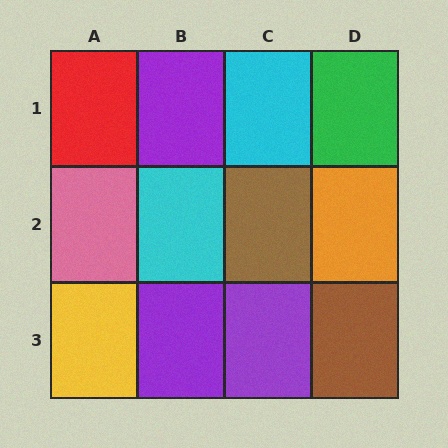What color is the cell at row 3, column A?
Yellow.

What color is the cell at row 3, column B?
Purple.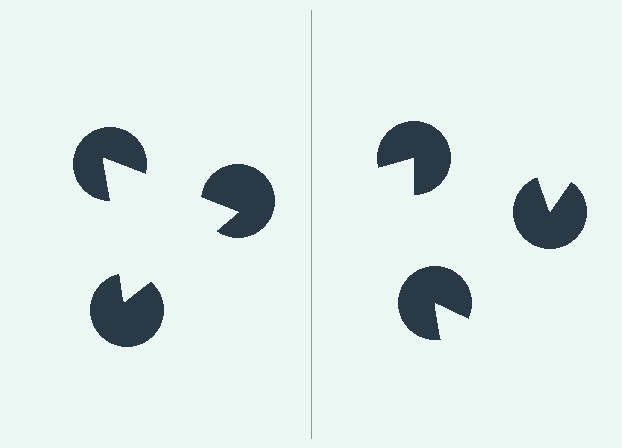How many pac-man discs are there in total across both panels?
6 — 3 on each side.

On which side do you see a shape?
An illusory triangle appears on the left side. On the right side the wedge cuts are rotated, so no coherent shape forms.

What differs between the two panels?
The pac-man discs are positioned identically on both sides; only the wedge orientations differ. On the left they align to a triangle; on the right they are misaligned.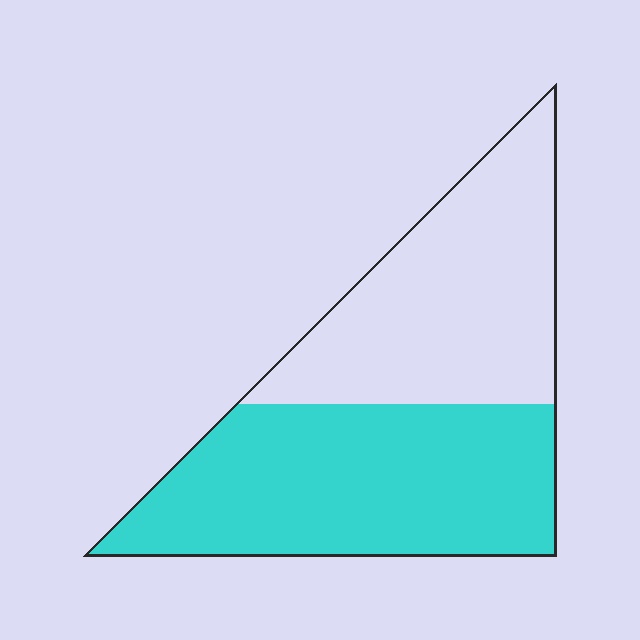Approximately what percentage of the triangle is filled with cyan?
Approximately 55%.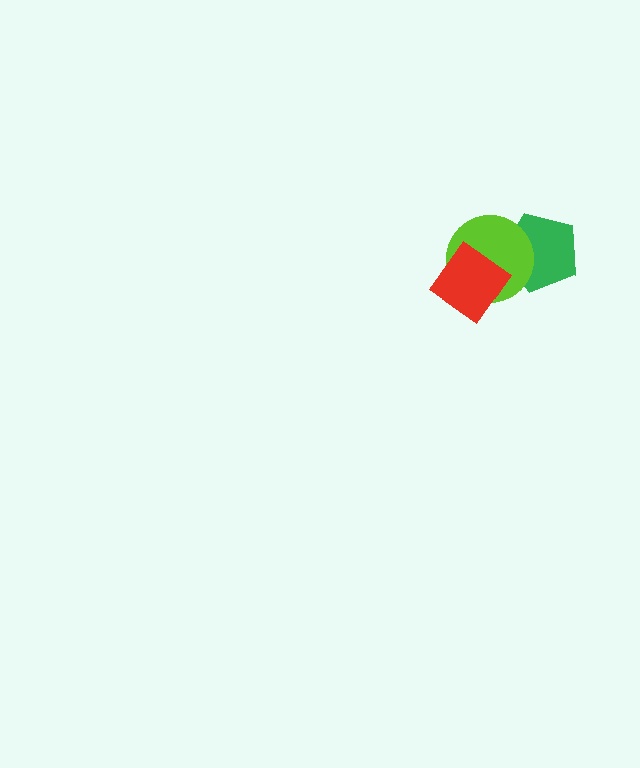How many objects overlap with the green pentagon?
1 object overlaps with the green pentagon.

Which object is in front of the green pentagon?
The lime circle is in front of the green pentagon.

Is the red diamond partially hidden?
No, no other shape covers it.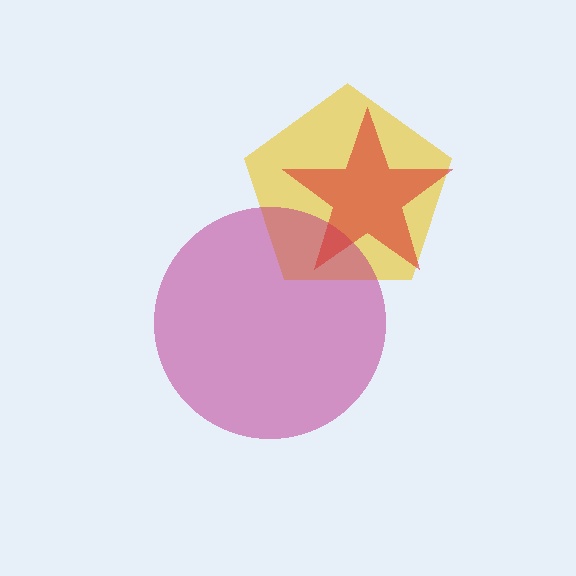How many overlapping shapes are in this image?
There are 3 overlapping shapes in the image.